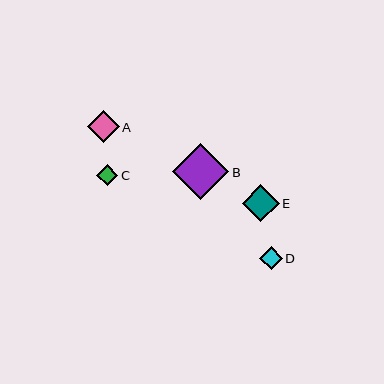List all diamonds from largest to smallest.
From largest to smallest: B, E, A, D, C.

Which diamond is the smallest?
Diamond C is the smallest with a size of approximately 21 pixels.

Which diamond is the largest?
Diamond B is the largest with a size of approximately 56 pixels.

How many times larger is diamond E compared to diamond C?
Diamond E is approximately 1.7 times the size of diamond C.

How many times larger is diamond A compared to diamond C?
Diamond A is approximately 1.5 times the size of diamond C.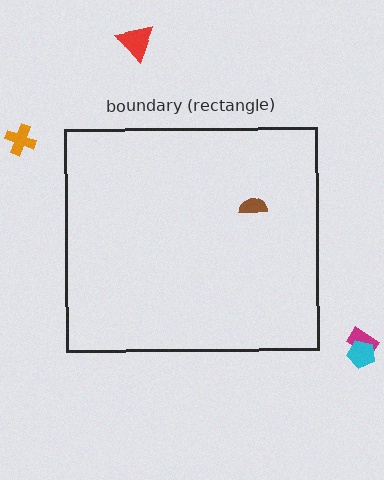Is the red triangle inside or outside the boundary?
Outside.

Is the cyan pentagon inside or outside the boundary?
Outside.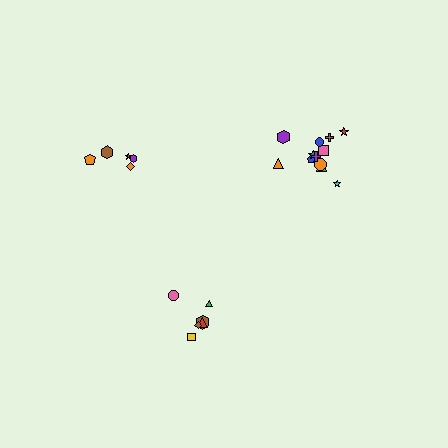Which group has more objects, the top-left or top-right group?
The top-right group.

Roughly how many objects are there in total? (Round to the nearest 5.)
Roughly 25 objects in total.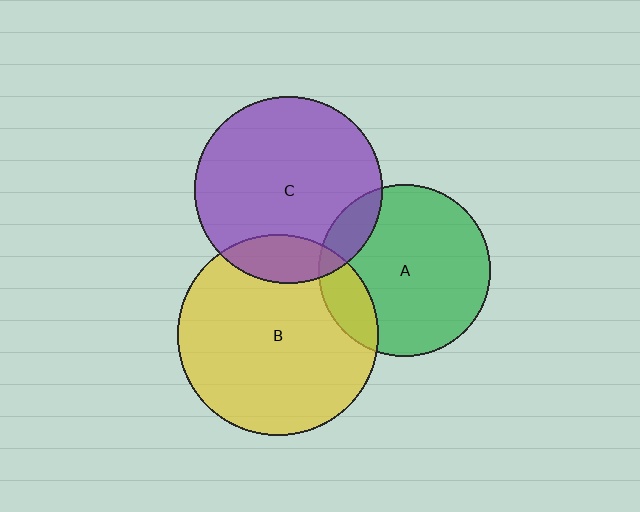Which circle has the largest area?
Circle B (yellow).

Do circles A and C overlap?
Yes.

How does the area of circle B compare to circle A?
Approximately 1.4 times.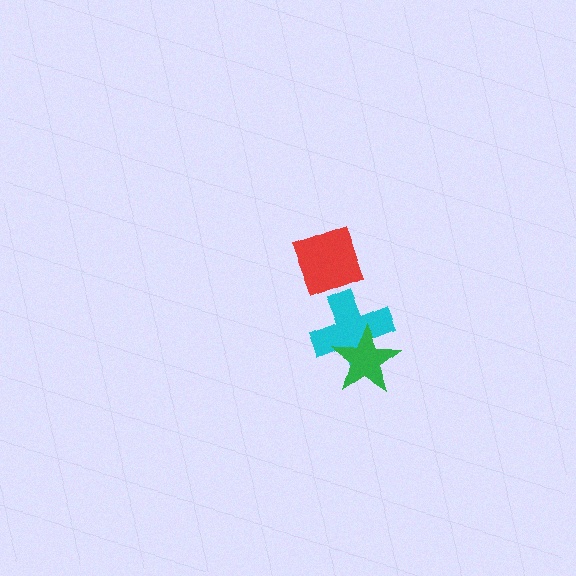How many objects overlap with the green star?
1 object overlaps with the green star.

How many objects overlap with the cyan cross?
1 object overlaps with the cyan cross.